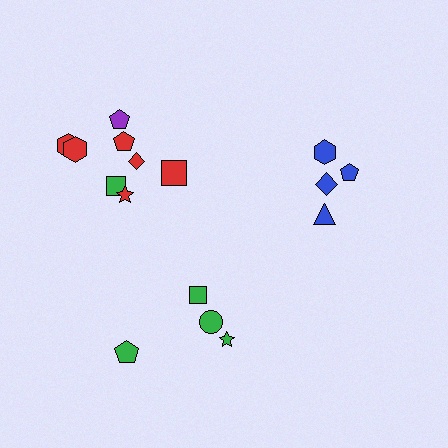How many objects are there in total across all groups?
There are 16 objects.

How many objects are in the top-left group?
There are 8 objects.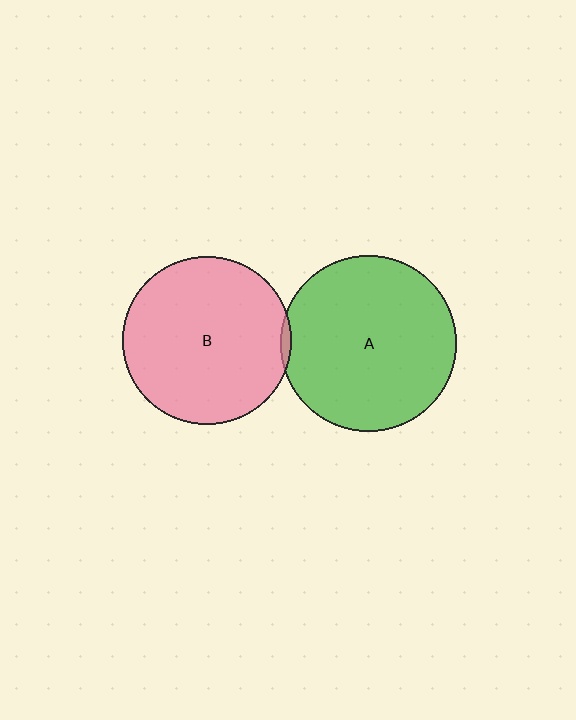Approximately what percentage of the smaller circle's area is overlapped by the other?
Approximately 5%.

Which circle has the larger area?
Circle A (green).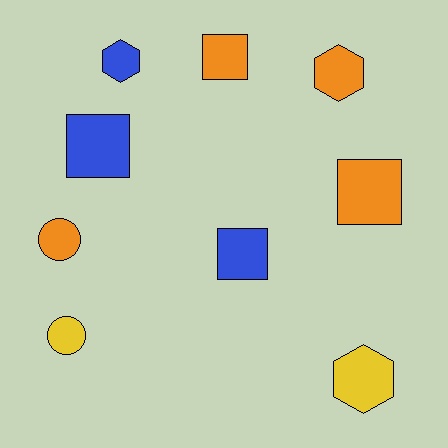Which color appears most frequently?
Orange, with 4 objects.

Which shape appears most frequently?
Square, with 4 objects.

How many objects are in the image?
There are 9 objects.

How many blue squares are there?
There are 2 blue squares.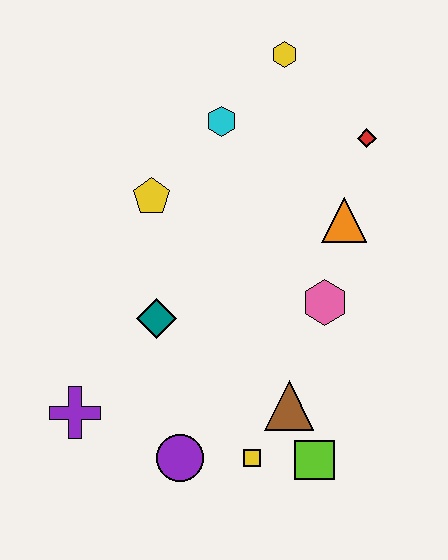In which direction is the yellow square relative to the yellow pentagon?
The yellow square is below the yellow pentagon.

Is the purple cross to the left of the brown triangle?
Yes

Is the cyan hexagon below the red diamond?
No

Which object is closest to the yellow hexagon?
The cyan hexagon is closest to the yellow hexagon.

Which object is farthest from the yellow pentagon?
The lime square is farthest from the yellow pentagon.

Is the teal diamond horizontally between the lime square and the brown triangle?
No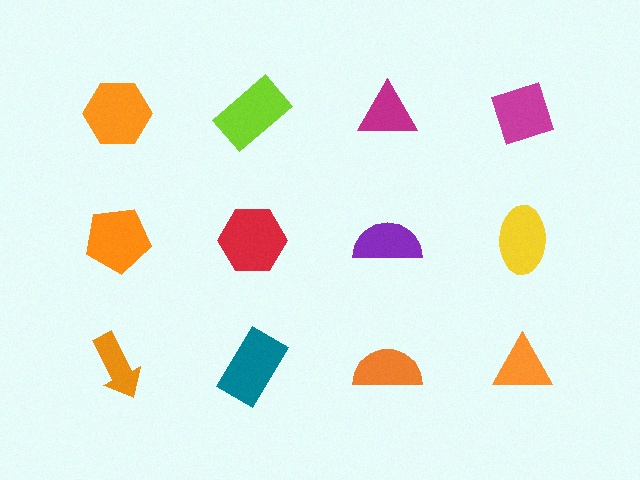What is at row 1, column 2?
A lime rectangle.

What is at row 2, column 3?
A purple semicircle.